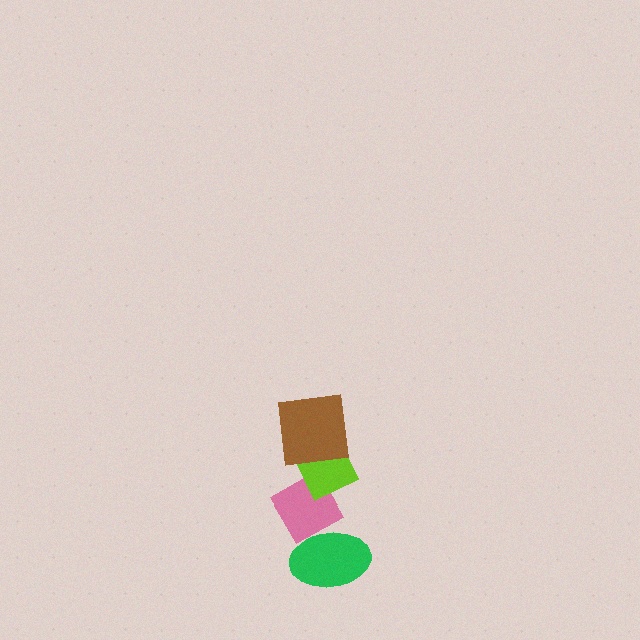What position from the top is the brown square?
The brown square is 1st from the top.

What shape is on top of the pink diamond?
The lime diamond is on top of the pink diamond.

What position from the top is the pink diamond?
The pink diamond is 3rd from the top.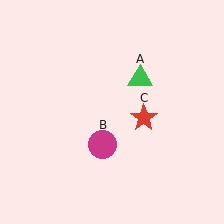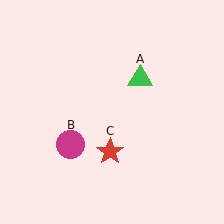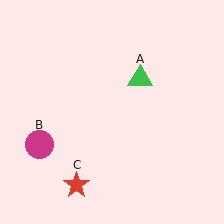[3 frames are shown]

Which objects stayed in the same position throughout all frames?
Green triangle (object A) remained stationary.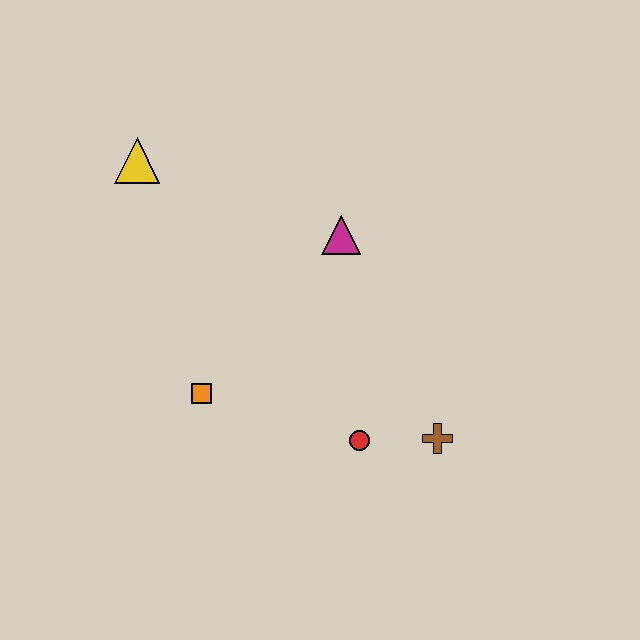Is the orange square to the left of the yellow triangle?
No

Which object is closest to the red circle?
The brown cross is closest to the red circle.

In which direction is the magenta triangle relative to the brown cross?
The magenta triangle is above the brown cross.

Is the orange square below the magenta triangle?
Yes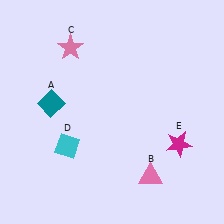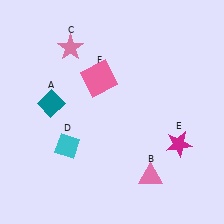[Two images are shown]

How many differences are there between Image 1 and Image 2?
There is 1 difference between the two images.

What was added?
A pink square (F) was added in Image 2.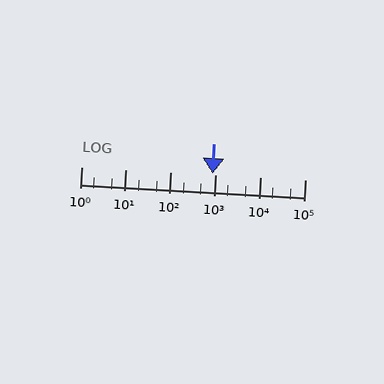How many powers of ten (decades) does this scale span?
The scale spans 5 decades, from 1 to 100000.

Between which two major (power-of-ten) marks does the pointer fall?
The pointer is between 100 and 1000.